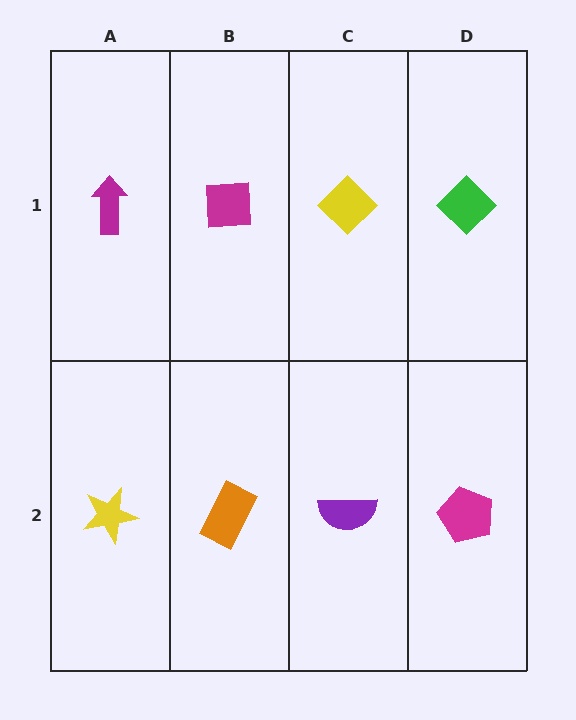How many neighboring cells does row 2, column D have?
2.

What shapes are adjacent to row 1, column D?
A magenta pentagon (row 2, column D), a yellow diamond (row 1, column C).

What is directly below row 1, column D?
A magenta pentagon.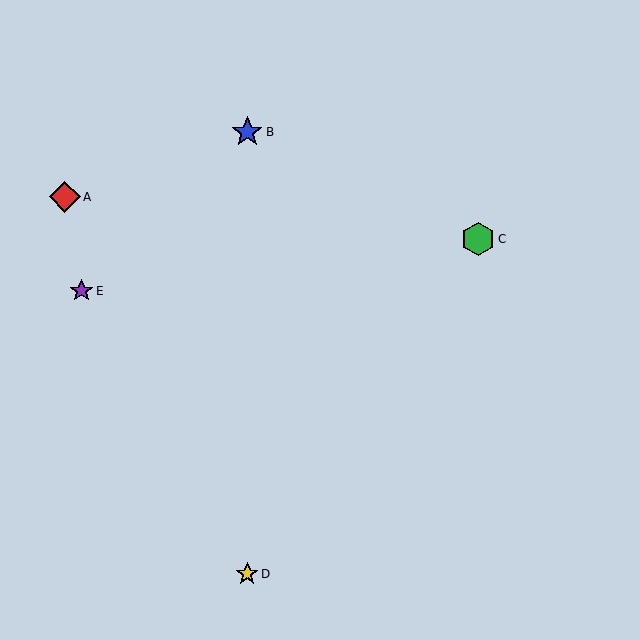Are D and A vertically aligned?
No, D is at x≈247 and A is at x≈65.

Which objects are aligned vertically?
Objects B, D are aligned vertically.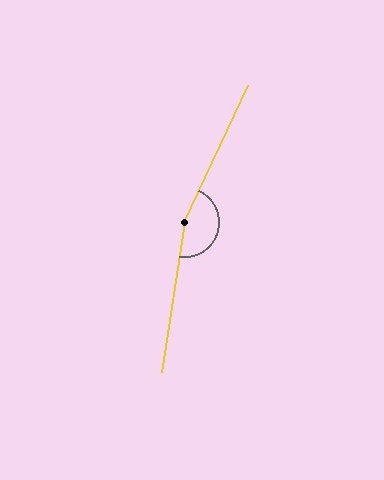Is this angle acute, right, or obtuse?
It is obtuse.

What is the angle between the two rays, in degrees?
Approximately 164 degrees.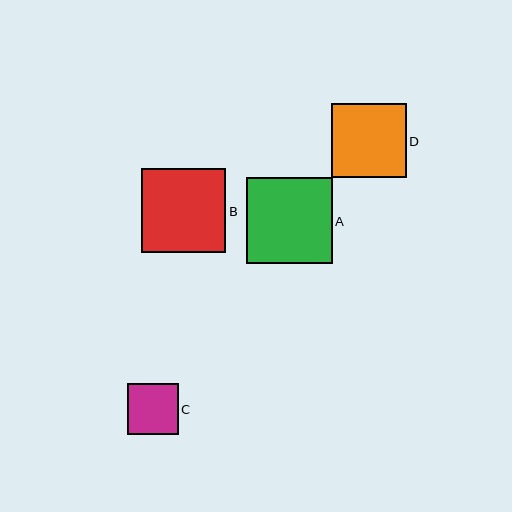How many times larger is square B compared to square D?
Square B is approximately 1.1 times the size of square D.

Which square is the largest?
Square A is the largest with a size of approximately 86 pixels.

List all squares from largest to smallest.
From largest to smallest: A, B, D, C.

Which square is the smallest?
Square C is the smallest with a size of approximately 51 pixels.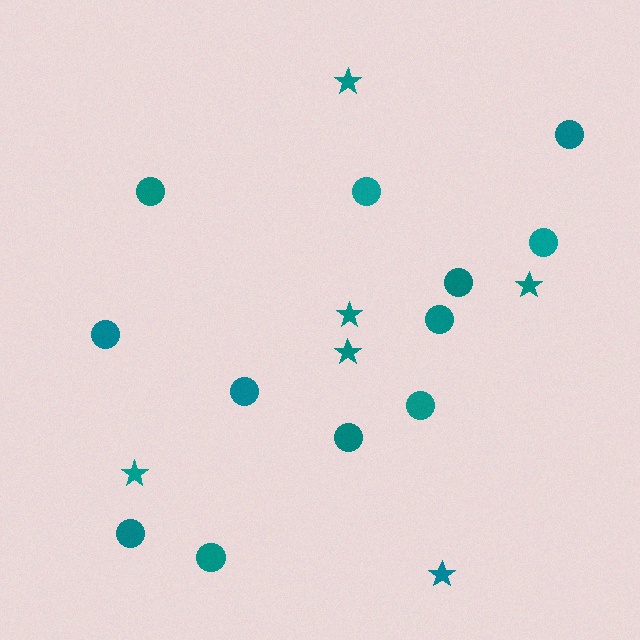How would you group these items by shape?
There are 2 groups: one group of stars (6) and one group of circles (12).